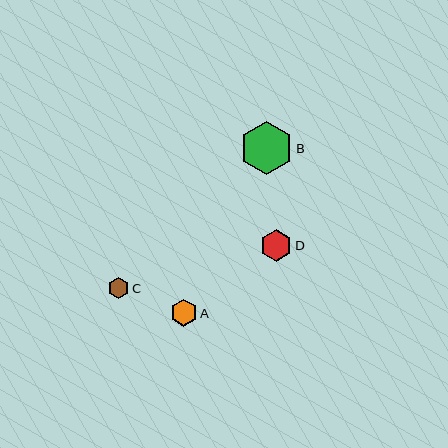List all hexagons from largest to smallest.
From largest to smallest: B, D, A, C.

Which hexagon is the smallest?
Hexagon C is the smallest with a size of approximately 21 pixels.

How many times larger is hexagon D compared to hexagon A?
Hexagon D is approximately 1.2 times the size of hexagon A.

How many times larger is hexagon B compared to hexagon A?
Hexagon B is approximately 2.0 times the size of hexagon A.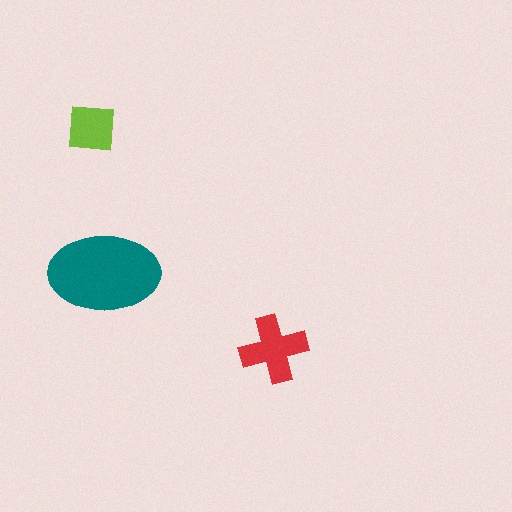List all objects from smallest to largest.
The lime square, the red cross, the teal ellipse.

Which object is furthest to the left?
The lime square is leftmost.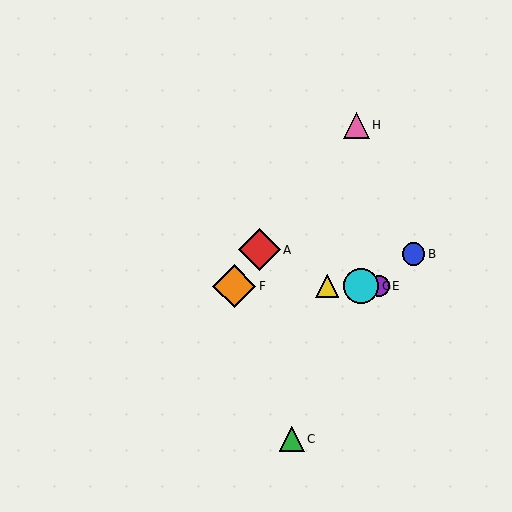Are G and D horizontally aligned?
Yes, both are at y≈286.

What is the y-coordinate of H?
Object H is at y≈125.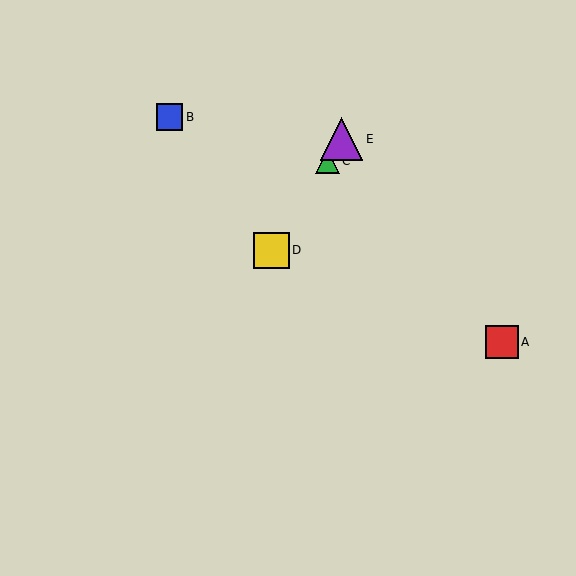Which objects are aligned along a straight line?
Objects C, D, E are aligned along a straight line.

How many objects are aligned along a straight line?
3 objects (C, D, E) are aligned along a straight line.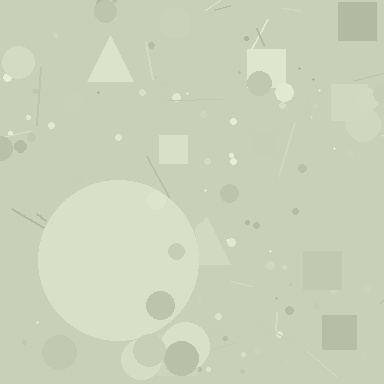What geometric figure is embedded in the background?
A circle is embedded in the background.